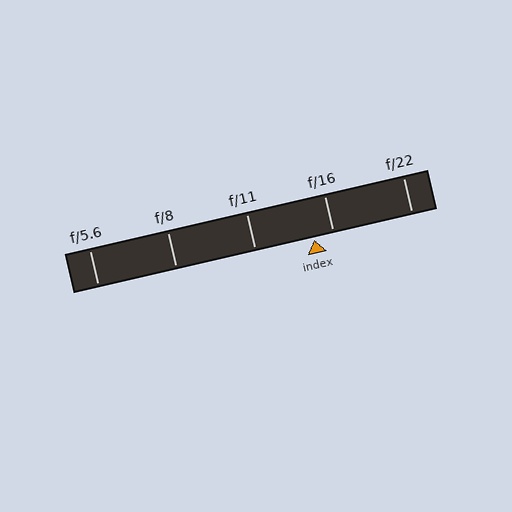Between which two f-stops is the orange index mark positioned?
The index mark is between f/11 and f/16.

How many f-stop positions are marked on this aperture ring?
There are 5 f-stop positions marked.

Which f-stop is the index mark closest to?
The index mark is closest to f/16.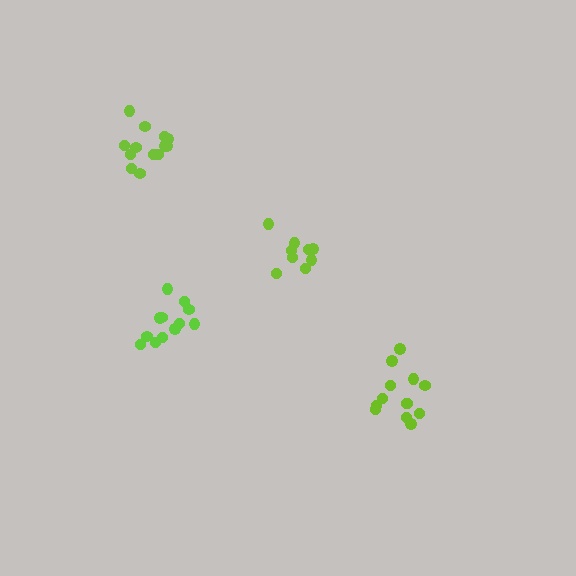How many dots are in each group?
Group 1: 13 dots, Group 2: 12 dots, Group 3: 13 dots, Group 4: 9 dots (47 total).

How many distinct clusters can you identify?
There are 4 distinct clusters.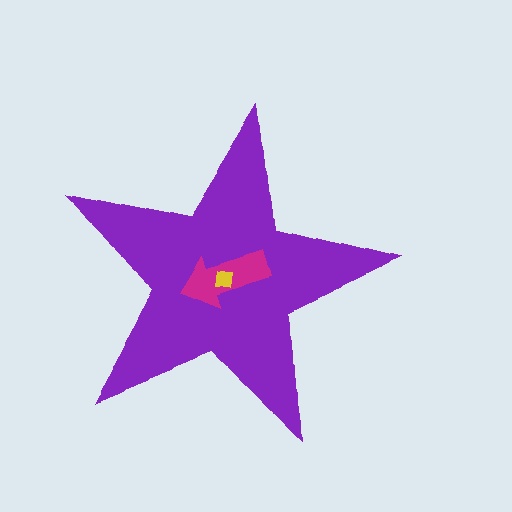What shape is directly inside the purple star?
The magenta arrow.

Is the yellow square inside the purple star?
Yes.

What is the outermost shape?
The purple star.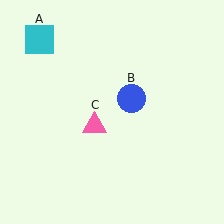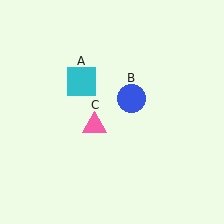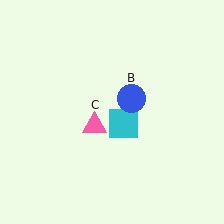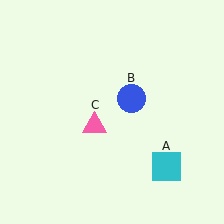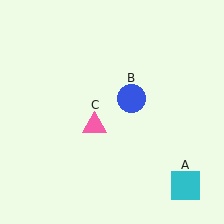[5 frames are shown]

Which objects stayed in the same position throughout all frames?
Blue circle (object B) and pink triangle (object C) remained stationary.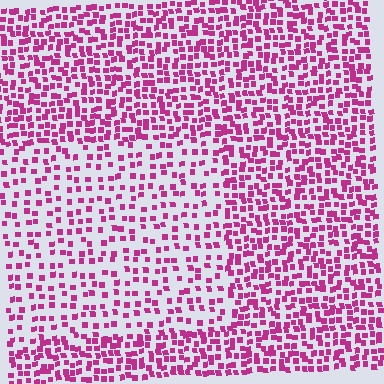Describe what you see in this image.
The image contains small magenta elements arranged at two different densities. A rectangle-shaped region is visible where the elements are less densely packed than the surrounding area.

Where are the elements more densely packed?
The elements are more densely packed outside the rectangle boundary.